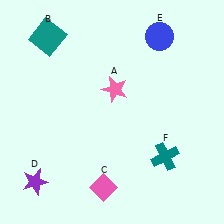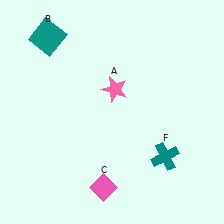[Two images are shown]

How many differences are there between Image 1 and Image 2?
There are 2 differences between the two images.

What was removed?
The purple star (D), the blue circle (E) were removed in Image 2.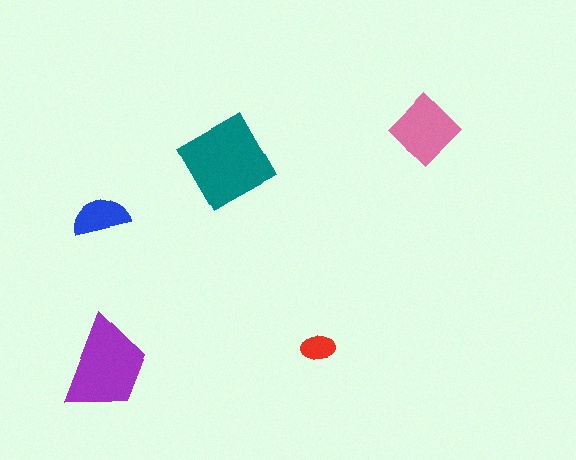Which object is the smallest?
The red ellipse.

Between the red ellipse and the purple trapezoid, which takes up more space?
The purple trapezoid.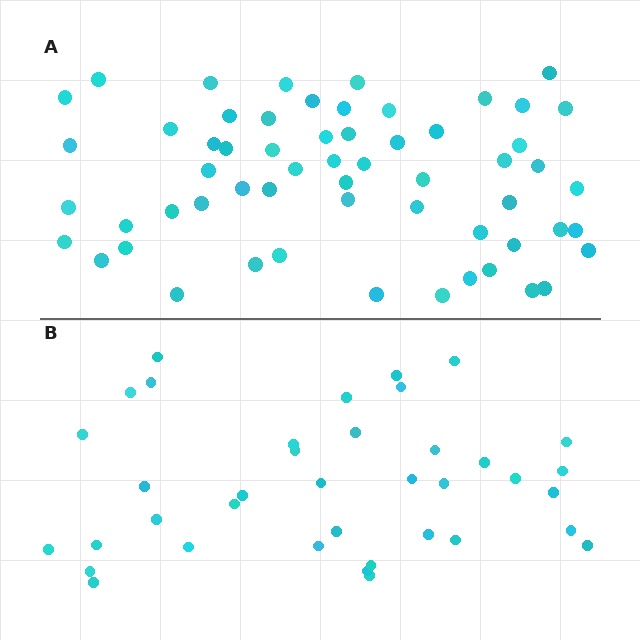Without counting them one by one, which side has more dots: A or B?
Region A (the top region) has more dots.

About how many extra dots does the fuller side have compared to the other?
Region A has approximately 20 more dots than region B.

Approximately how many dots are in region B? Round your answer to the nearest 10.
About 40 dots. (The exact count is 38, which rounds to 40.)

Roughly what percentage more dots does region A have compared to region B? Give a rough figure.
About 55% more.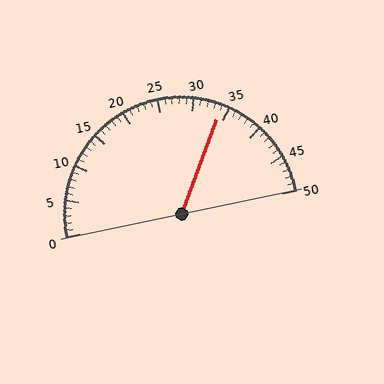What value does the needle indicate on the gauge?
The needle indicates approximately 34.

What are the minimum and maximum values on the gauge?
The gauge ranges from 0 to 50.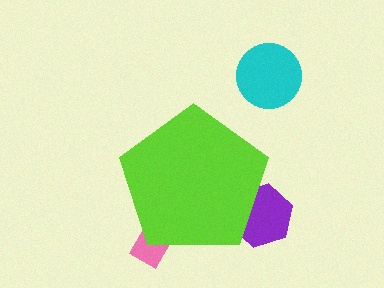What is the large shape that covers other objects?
A lime pentagon.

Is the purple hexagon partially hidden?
Yes, the purple hexagon is partially hidden behind the lime pentagon.